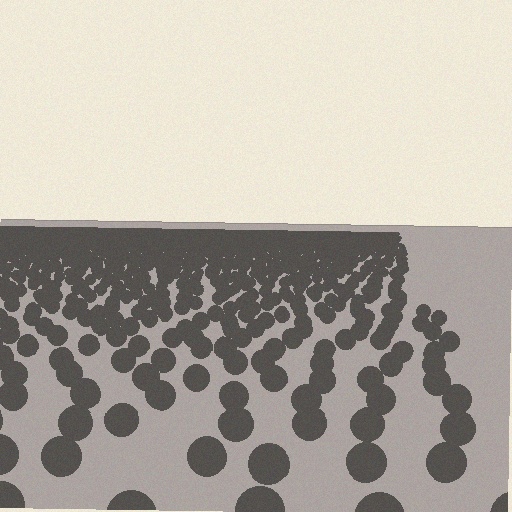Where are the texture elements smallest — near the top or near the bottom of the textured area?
Near the top.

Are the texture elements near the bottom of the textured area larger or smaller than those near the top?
Larger. Near the bottom, elements are closer to the viewer and appear at a bigger on-screen size.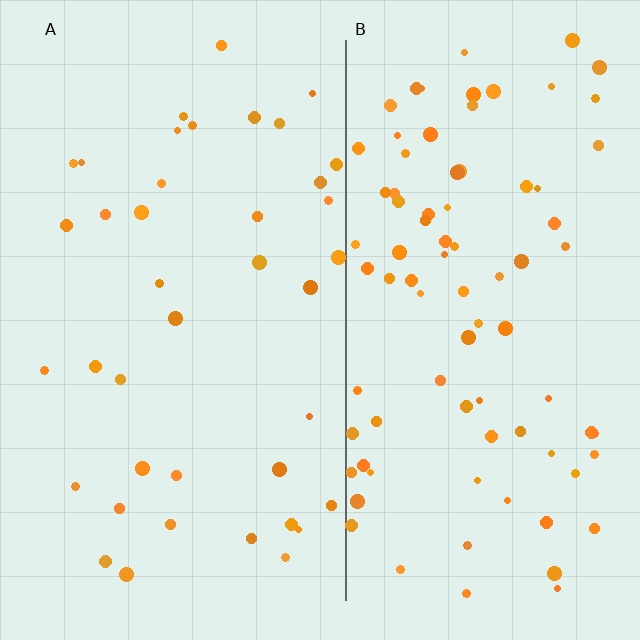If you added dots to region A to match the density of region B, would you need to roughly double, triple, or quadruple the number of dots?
Approximately double.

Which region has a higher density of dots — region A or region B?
B (the right).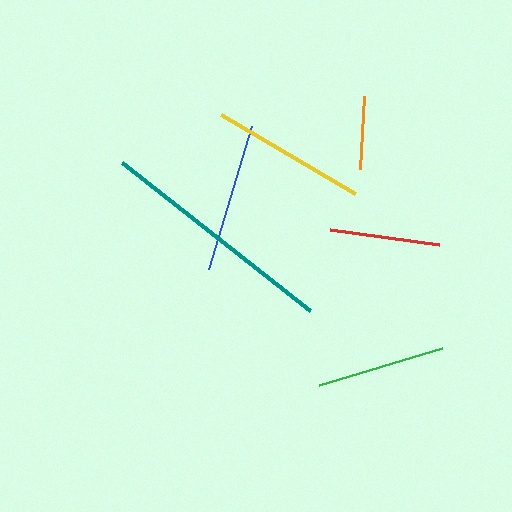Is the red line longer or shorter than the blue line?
The blue line is longer than the red line.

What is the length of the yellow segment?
The yellow segment is approximately 155 pixels long.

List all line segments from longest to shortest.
From longest to shortest: teal, yellow, blue, green, red, orange.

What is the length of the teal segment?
The teal segment is approximately 239 pixels long.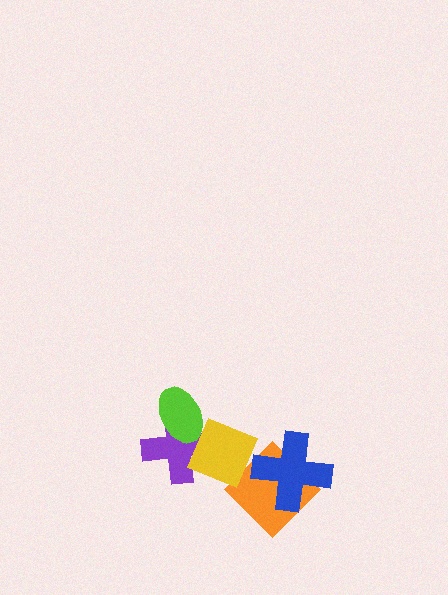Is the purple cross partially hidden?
Yes, it is partially covered by another shape.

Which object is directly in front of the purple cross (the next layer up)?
The lime ellipse is directly in front of the purple cross.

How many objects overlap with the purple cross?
2 objects overlap with the purple cross.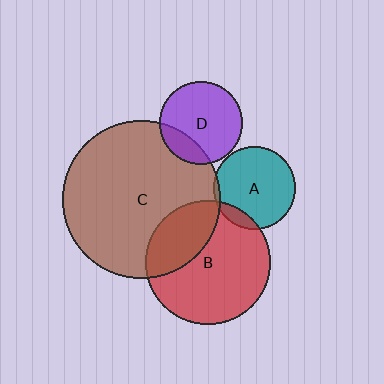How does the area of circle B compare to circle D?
Approximately 2.3 times.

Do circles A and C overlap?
Yes.